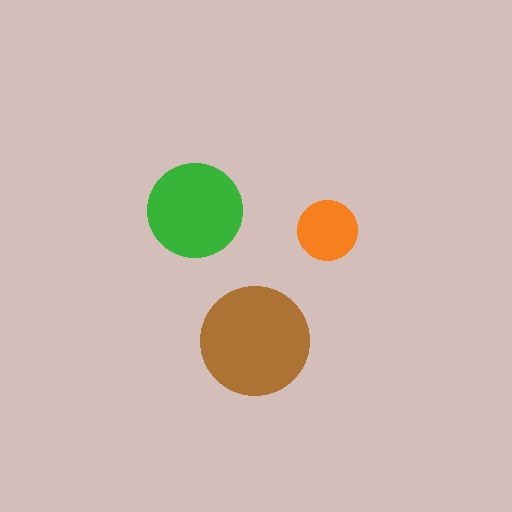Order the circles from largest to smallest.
the brown one, the green one, the orange one.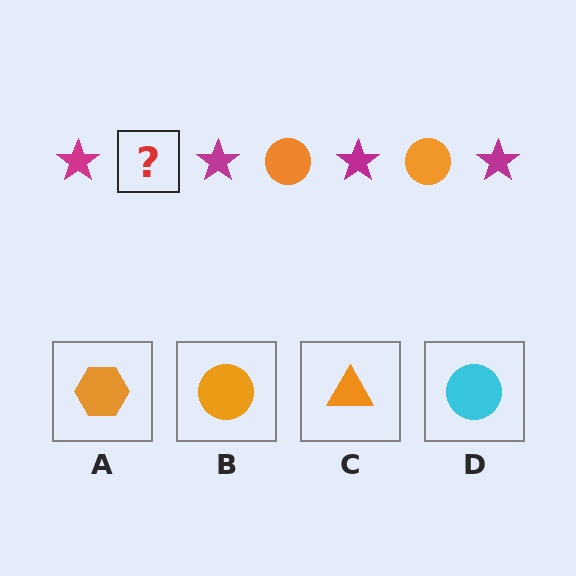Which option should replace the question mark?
Option B.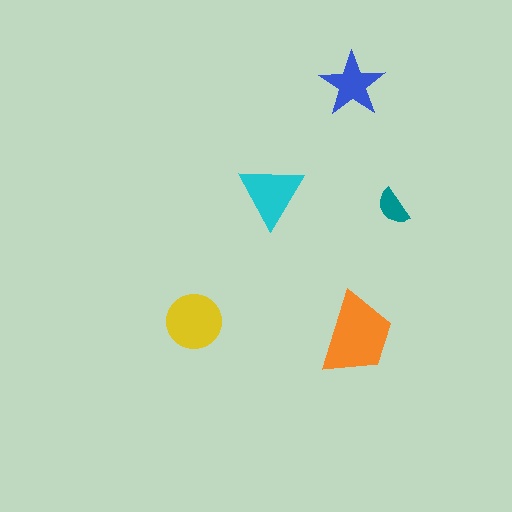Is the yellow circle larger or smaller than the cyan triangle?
Larger.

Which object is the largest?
The orange trapezoid.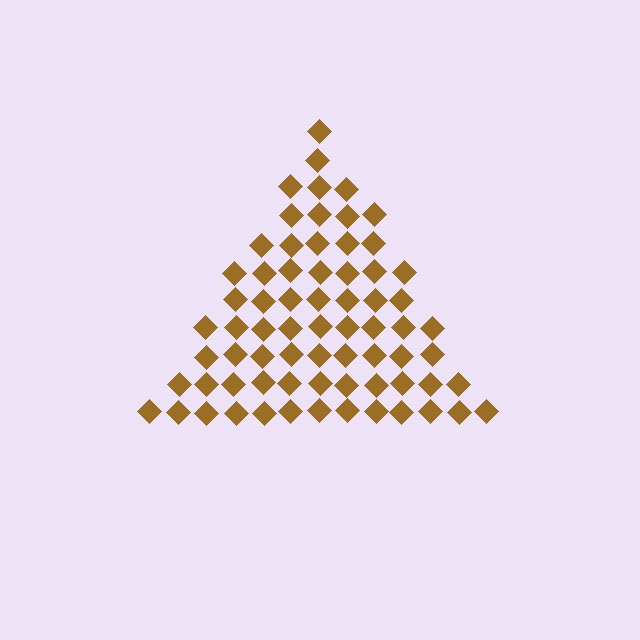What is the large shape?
The large shape is a triangle.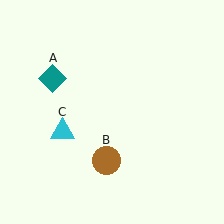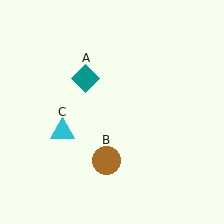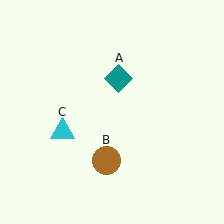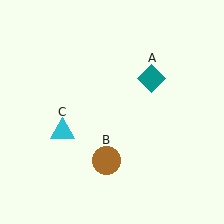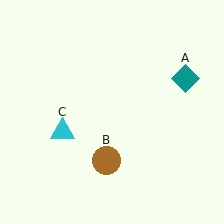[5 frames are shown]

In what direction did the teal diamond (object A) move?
The teal diamond (object A) moved right.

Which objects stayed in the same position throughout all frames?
Brown circle (object B) and cyan triangle (object C) remained stationary.